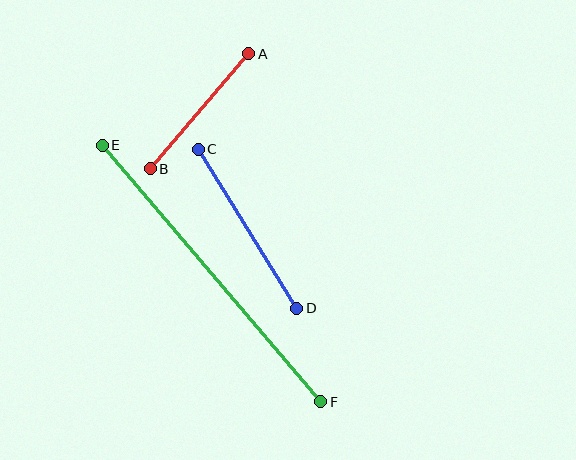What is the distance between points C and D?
The distance is approximately 187 pixels.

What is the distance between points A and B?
The distance is approximately 151 pixels.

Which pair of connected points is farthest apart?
Points E and F are farthest apart.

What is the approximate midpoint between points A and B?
The midpoint is at approximately (200, 111) pixels.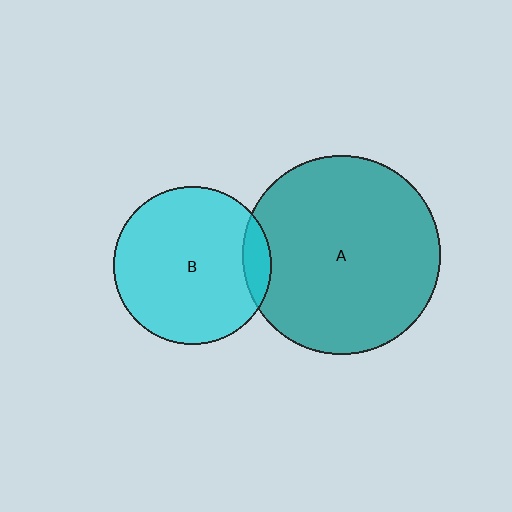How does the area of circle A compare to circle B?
Approximately 1.6 times.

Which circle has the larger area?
Circle A (teal).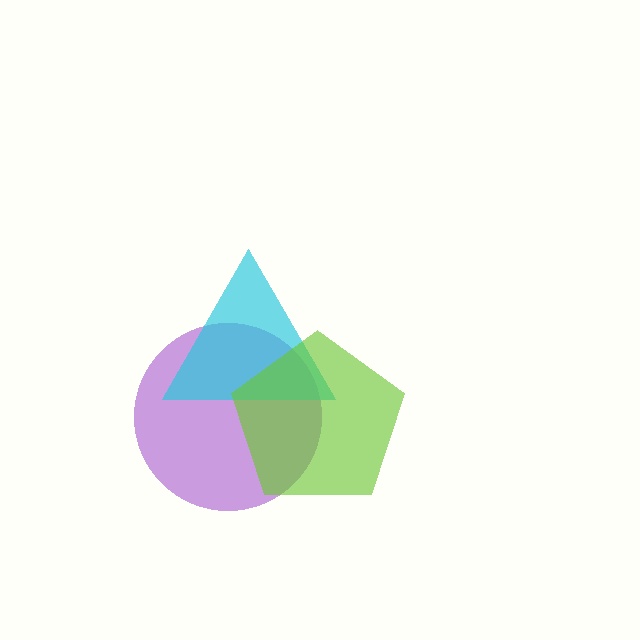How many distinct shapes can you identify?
There are 3 distinct shapes: a purple circle, a cyan triangle, a lime pentagon.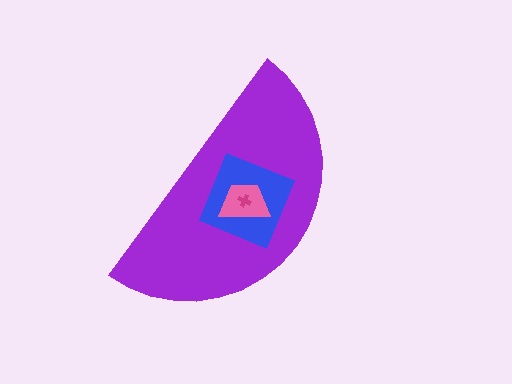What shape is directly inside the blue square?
The pink trapezoid.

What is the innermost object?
The magenta cross.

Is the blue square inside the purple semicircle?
Yes.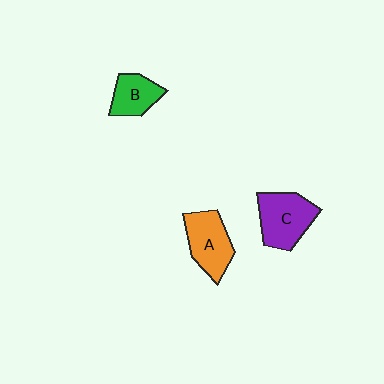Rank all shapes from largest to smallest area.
From largest to smallest: C (purple), A (orange), B (green).